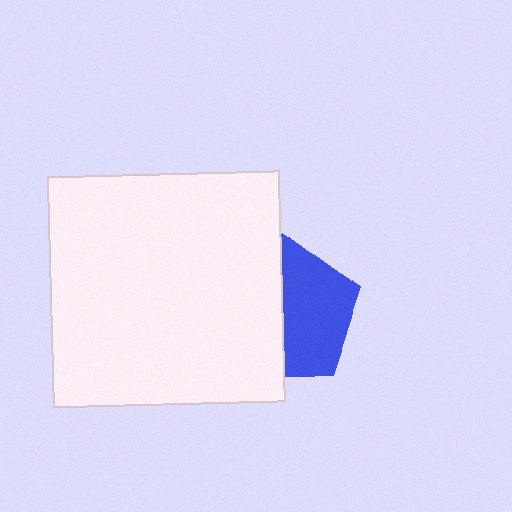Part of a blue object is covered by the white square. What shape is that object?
It is a pentagon.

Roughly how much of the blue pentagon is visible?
About half of it is visible (roughly 52%).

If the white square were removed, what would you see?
You would see the complete blue pentagon.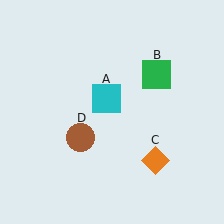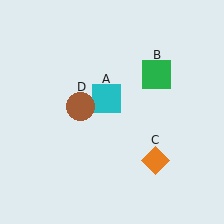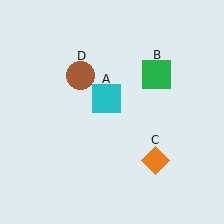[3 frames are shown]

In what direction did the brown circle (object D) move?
The brown circle (object D) moved up.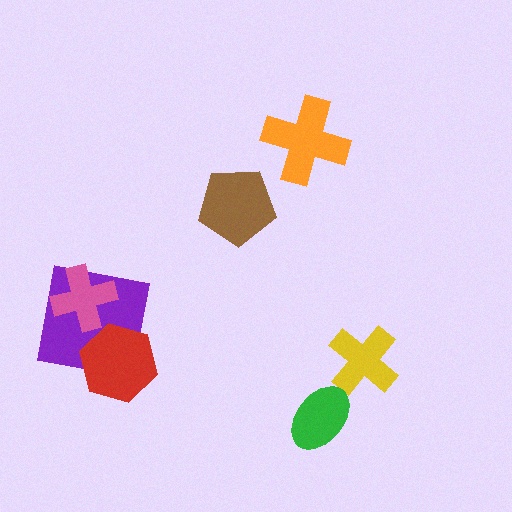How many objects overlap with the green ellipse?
0 objects overlap with the green ellipse.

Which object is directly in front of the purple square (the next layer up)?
The red hexagon is directly in front of the purple square.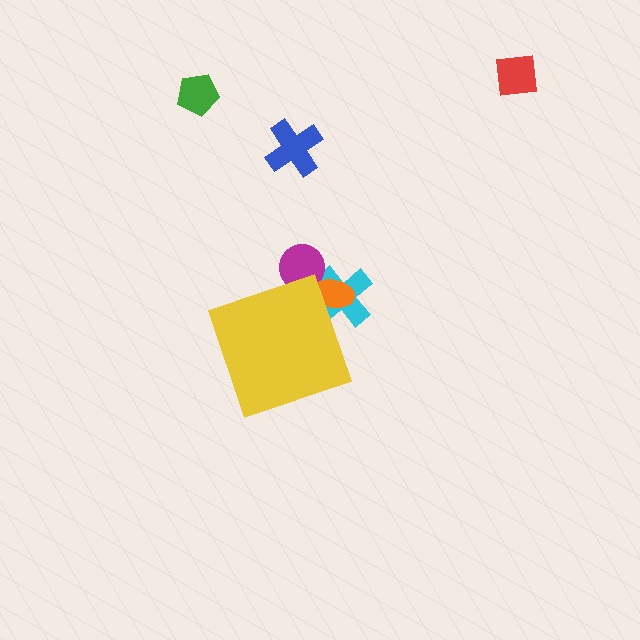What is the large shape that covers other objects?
A yellow diamond.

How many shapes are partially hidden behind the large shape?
3 shapes are partially hidden.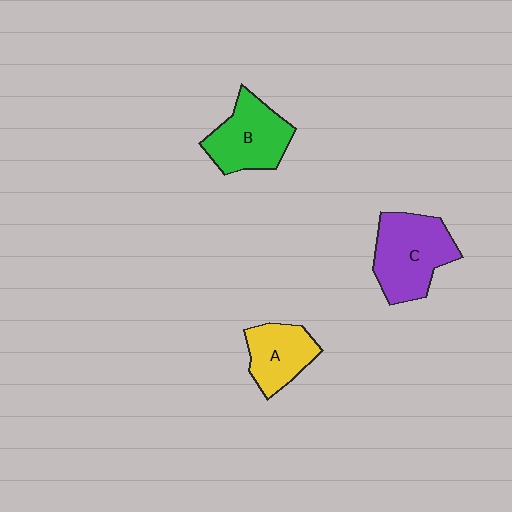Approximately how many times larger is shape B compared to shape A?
Approximately 1.3 times.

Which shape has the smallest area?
Shape A (yellow).